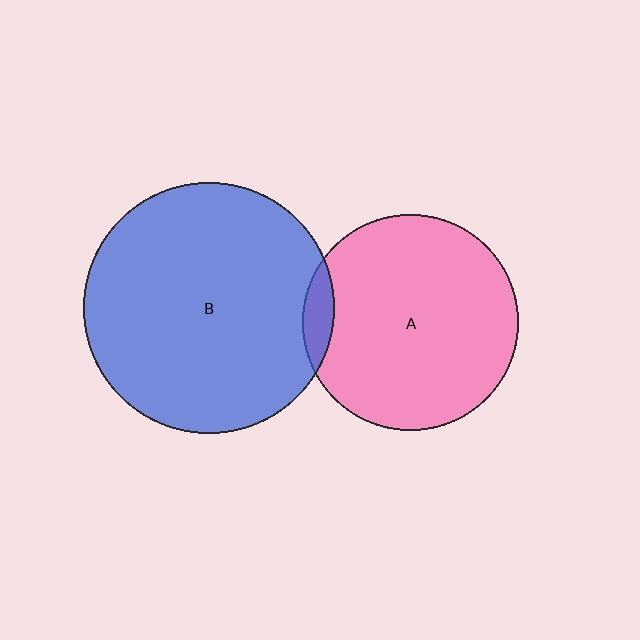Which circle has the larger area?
Circle B (blue).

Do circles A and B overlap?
Yes.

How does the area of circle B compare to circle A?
Approximately 1.3 times.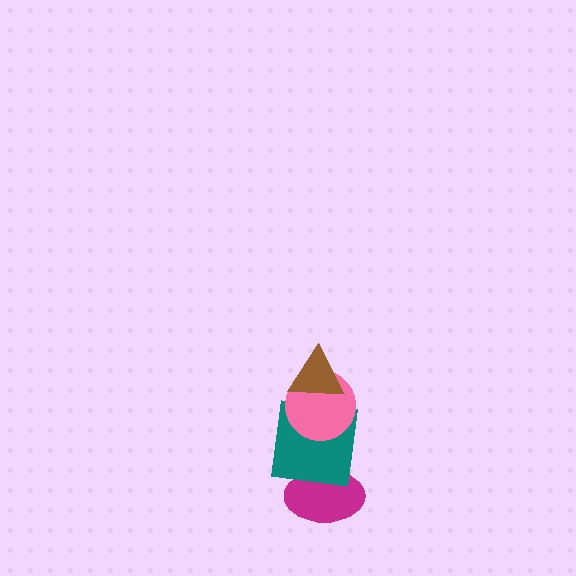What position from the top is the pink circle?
The pink circle is 2nd from the top.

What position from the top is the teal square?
The teal square is 3rd from the top.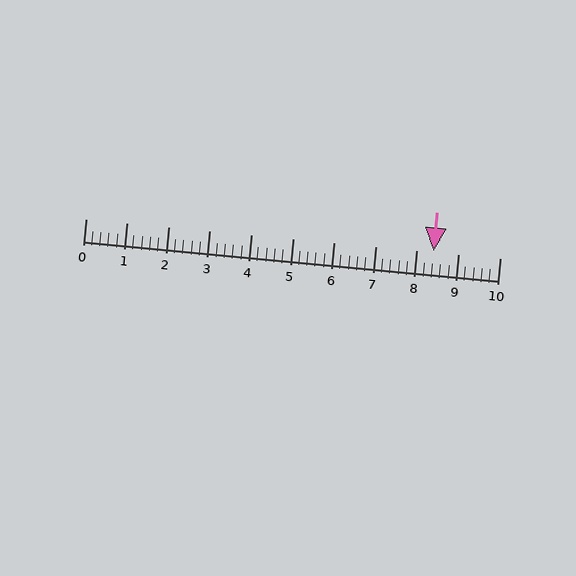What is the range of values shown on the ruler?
The ruler shows values from 0 to 10.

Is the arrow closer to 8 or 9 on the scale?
The arrow is closer to 8.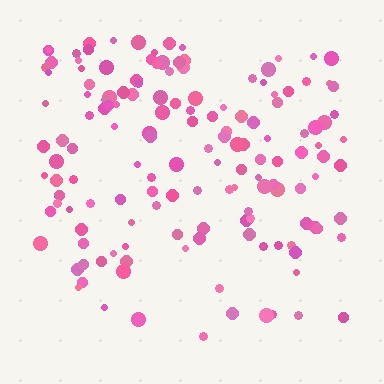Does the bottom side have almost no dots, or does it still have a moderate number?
Still a moderate number, just noticeably fewer than the top.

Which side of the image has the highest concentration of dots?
The top.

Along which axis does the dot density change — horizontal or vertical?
Vertical.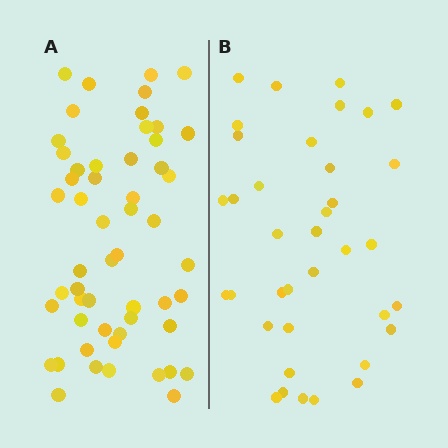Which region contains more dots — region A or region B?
Region A (the left region) has more dots.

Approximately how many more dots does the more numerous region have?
Region A has approximately 15 more dots than region B.